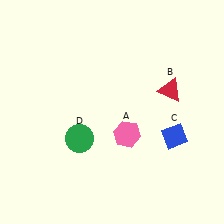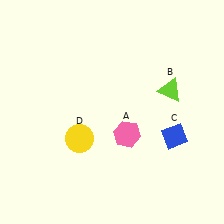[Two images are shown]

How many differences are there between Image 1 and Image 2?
There are 2 differences between the two images.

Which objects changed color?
B changed from red to lime. D changed from green to yellow.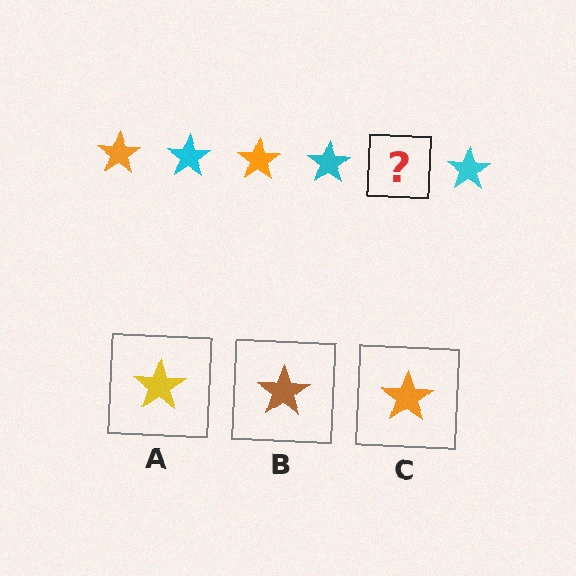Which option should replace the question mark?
Option C.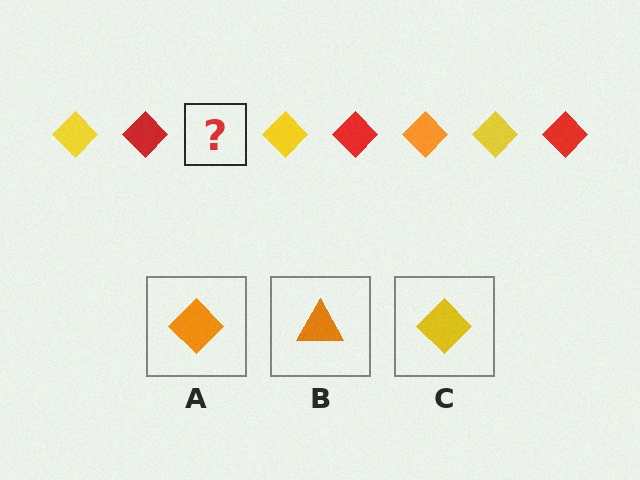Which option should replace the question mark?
Option A.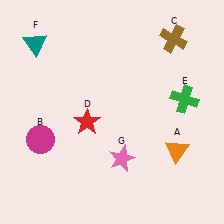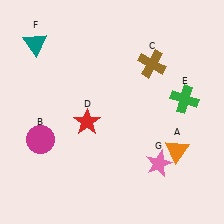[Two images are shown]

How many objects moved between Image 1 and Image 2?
2 objects moved between the two images.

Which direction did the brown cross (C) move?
The brown cross (C) moved down.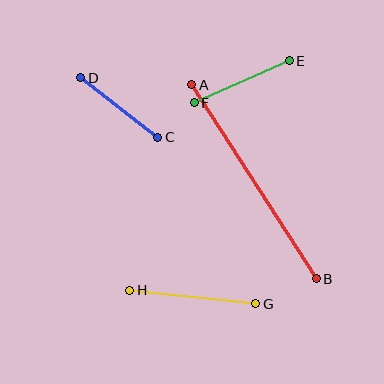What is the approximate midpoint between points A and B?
The midpoint is at approximately (254, 182) pixels.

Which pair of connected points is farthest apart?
Points A and B are farthest apart.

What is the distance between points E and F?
The distance is approximately 104 pixels.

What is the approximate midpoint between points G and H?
The midpoint is at approximately (193, 297) pixels.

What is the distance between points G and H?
The distance is approximately 126 pixels.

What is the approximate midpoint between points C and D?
The midpoint is at approximately (119, 108) pixels.